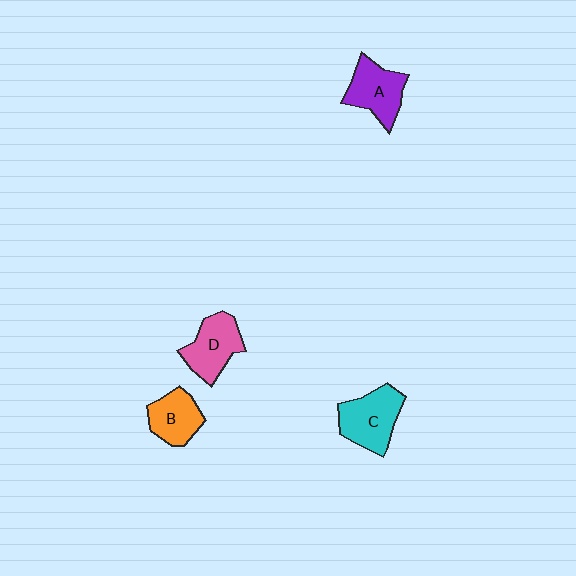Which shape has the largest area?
Shape C (cyan).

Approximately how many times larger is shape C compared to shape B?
Approximately 1.3 times.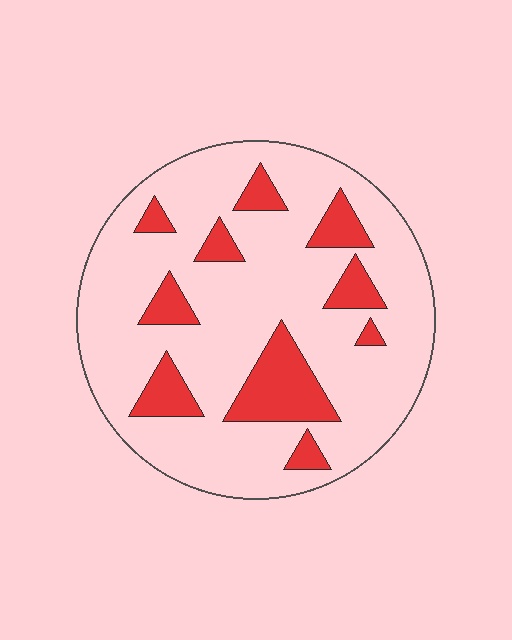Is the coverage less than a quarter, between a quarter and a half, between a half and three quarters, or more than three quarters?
Less than a quarter.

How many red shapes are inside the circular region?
10.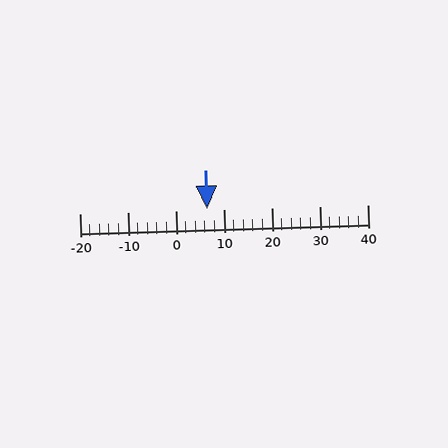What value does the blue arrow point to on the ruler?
The blue arrow points to approximately 7.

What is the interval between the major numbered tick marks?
The major tick marks are spaced 10 units apart.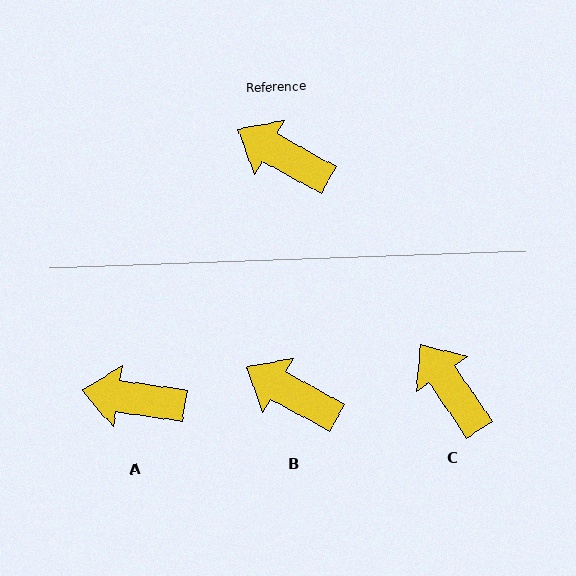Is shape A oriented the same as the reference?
No, it is off by about 21 degrees.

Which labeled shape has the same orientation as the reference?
B.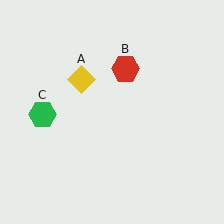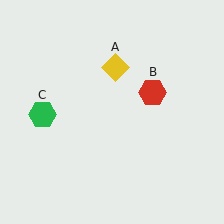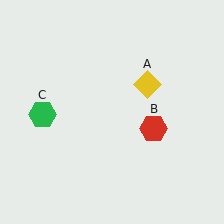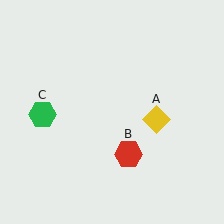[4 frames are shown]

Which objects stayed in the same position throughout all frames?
Green hexagon (object C) remained stationary.